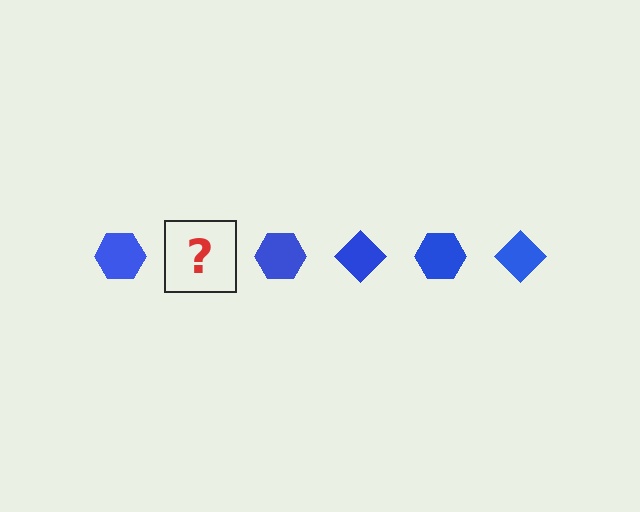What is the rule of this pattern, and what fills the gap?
The rule is that the pattern cycles through hexagon, diamond shapes in blue. The gap should be filled with a blue diamond.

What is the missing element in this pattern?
The missing element is a blue diamond.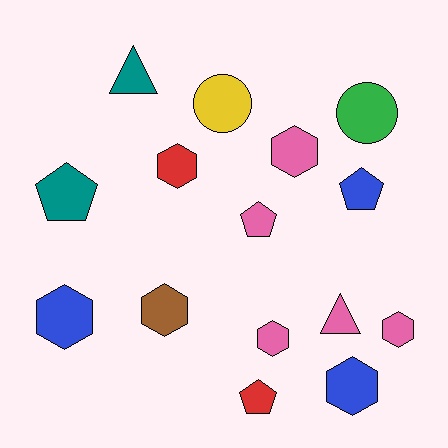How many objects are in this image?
There are 15 objects.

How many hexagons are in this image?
There are 7 hexagons.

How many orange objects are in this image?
There are no orange objects.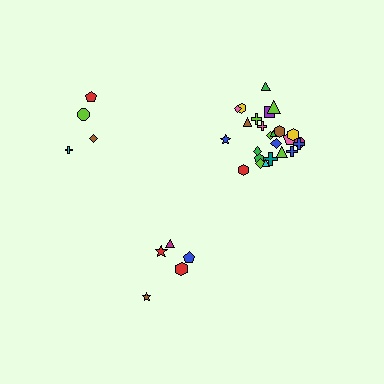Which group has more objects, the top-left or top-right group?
The top-right group.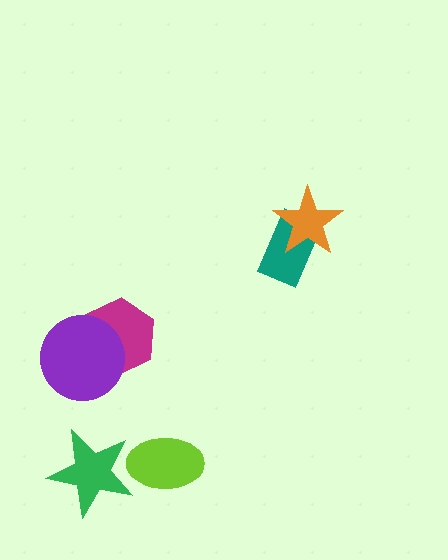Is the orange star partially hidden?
No, no other shape covers it.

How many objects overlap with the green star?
1 object overlaps with the green star.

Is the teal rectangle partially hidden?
Yes, it is partially covered by another shape.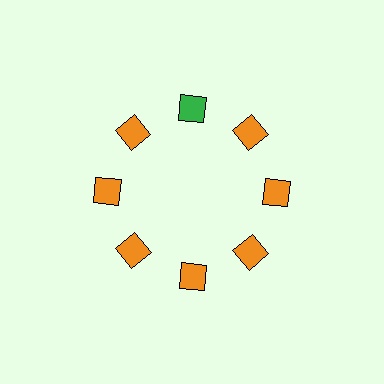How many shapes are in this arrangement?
There are 8 shapes arranged in a ring pattern.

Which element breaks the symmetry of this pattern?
The green diamond at roughly the 12 o'clock position breaks the symmetry. All other shapes are orange diamonds.